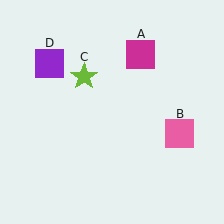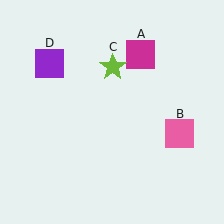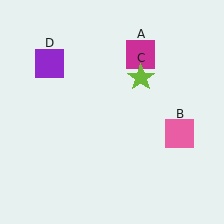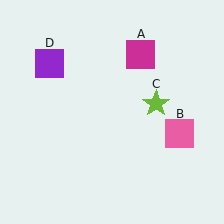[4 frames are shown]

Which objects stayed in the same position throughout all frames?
Magenta square (object A) and pink square (object B) and purple square (object D) remained stationary.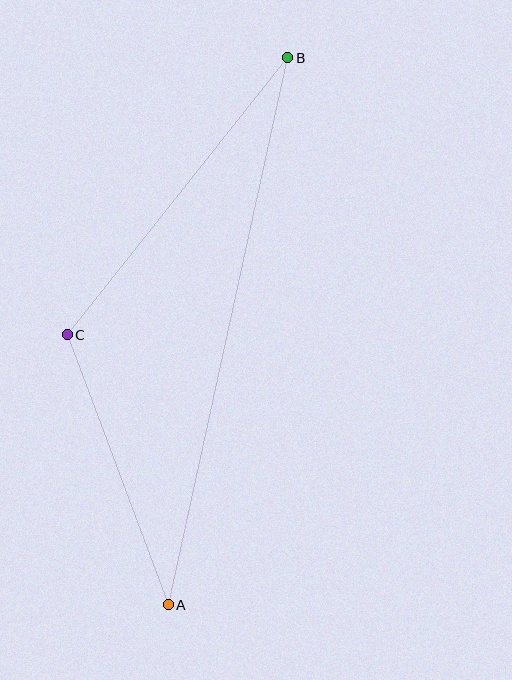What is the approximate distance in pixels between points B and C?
The distance between B and C is approximately 354 pixels.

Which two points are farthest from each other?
Points A and B are farthest from each other.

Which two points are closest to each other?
Points A and C are closest to each other.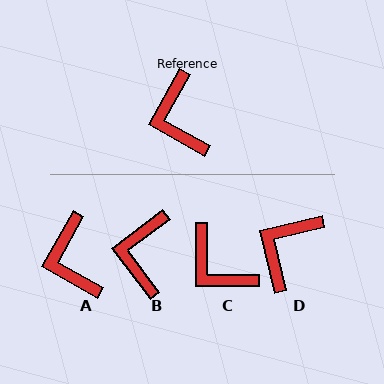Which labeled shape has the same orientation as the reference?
A.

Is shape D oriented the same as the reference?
No, it is off by about 47 degrees.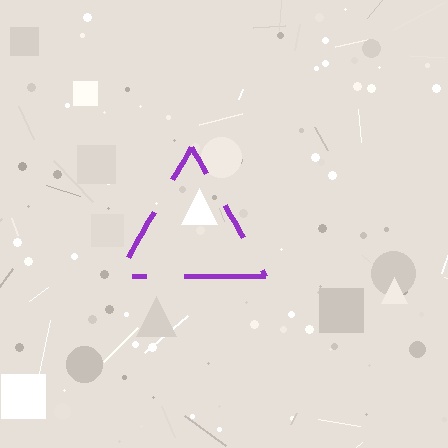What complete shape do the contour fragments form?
The contour fragments form a triangle.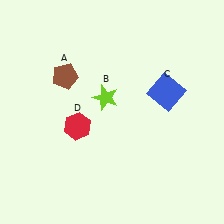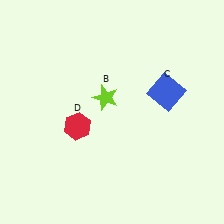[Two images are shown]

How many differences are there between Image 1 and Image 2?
There is 1 difference between the two images.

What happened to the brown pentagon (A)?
The brown pentagon (A) was removed in Image 2. It was in the top-left area of Image 1.